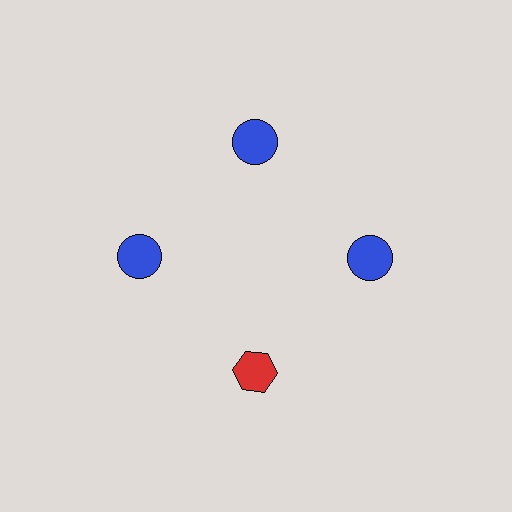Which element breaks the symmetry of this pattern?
The red hexagon at roughly the 6 o'clock position breaks the symmetry. All other shapes are blue circles.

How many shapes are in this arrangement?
There are 4 shapes arranged in a ring pattern.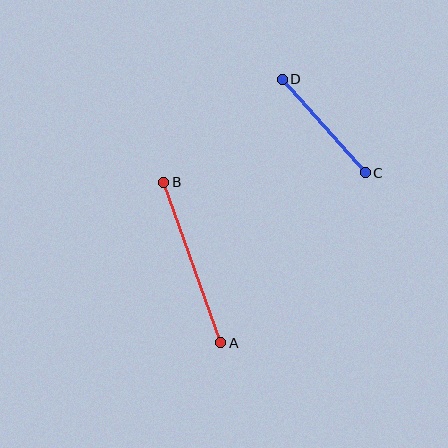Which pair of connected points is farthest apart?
Points A and B are farthest apart.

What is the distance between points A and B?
The distance is approximately 170 pixels.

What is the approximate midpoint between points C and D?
The midpoint is at approximately (324, 126) pixels.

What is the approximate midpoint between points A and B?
The midpoint is at approximately (192, 263) pixels.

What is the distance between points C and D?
The distance is approximately 126 pixels.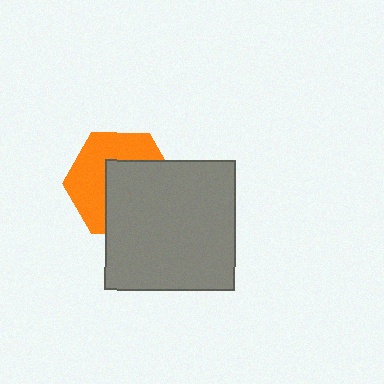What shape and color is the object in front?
The object in front is a gray square.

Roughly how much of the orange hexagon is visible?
About half of it is visible (roughly 48%).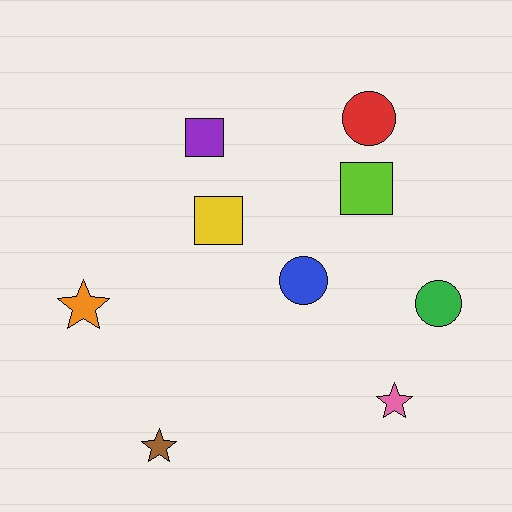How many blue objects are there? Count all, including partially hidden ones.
There is 1 blue object.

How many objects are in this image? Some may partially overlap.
There are 9 objects.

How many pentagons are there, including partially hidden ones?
There are no pentagons.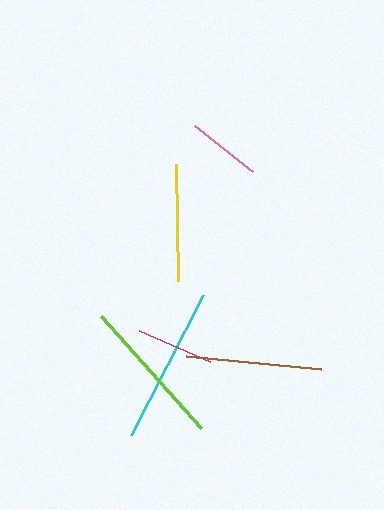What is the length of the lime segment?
The lime segment is approximately 150 pixels long.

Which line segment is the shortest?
The pink line is the shortest at approximately 74 pixels.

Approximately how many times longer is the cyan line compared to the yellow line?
The cyan line is approximately 1.4 times the length of the yellow line.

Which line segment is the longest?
The cyan line is the longest at approximately 158 pixels.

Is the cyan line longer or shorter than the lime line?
The cyan line is longer than the lime line.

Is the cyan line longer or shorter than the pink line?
The cyan line is longer than the pink line.